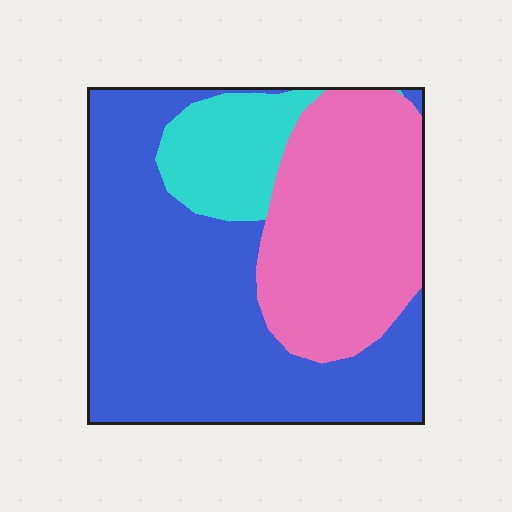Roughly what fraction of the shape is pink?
Pink takes up about one third (1/3) of the shape.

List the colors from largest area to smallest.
From largest to smallest: blue, pink, cyan.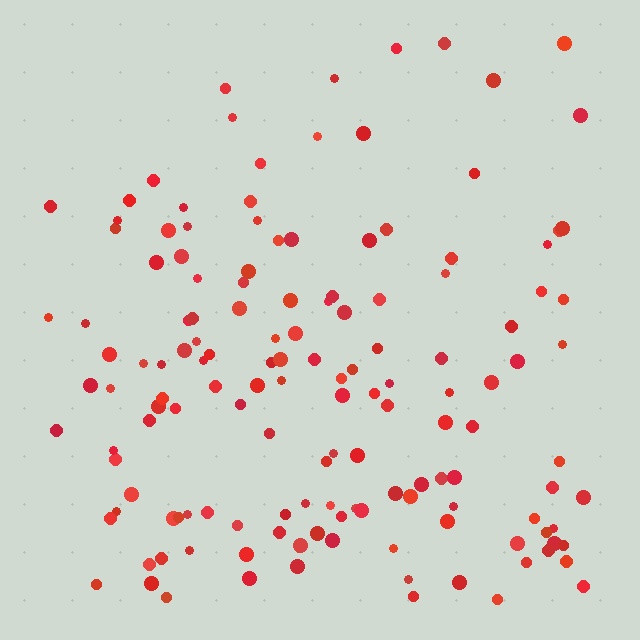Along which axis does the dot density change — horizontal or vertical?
Vertical.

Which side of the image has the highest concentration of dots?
The bottom.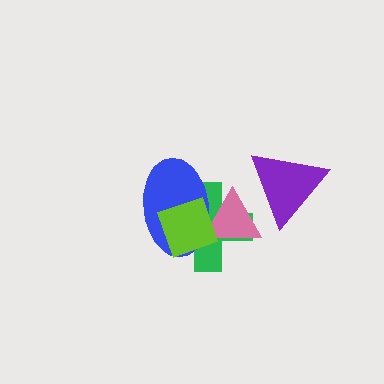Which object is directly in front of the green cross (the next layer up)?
The blue ellipse is directly in front of the green cross.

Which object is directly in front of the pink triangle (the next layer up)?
The lime diamond is directly in front of the pink triangle.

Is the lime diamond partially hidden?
No, no other shape covers it.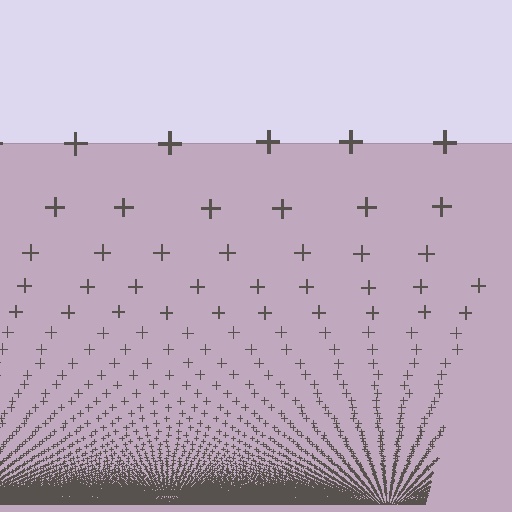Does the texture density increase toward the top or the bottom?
Density increases toward the bottom.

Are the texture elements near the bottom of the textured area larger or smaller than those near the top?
Smaller. The gradient is inverted — elements near the bottom are smaller and denser.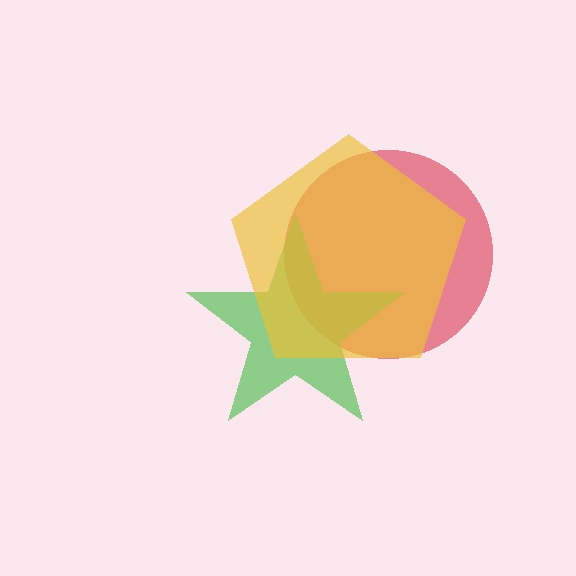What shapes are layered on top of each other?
The layered shapes are: a red circle, a green star, a yellow pentagon.